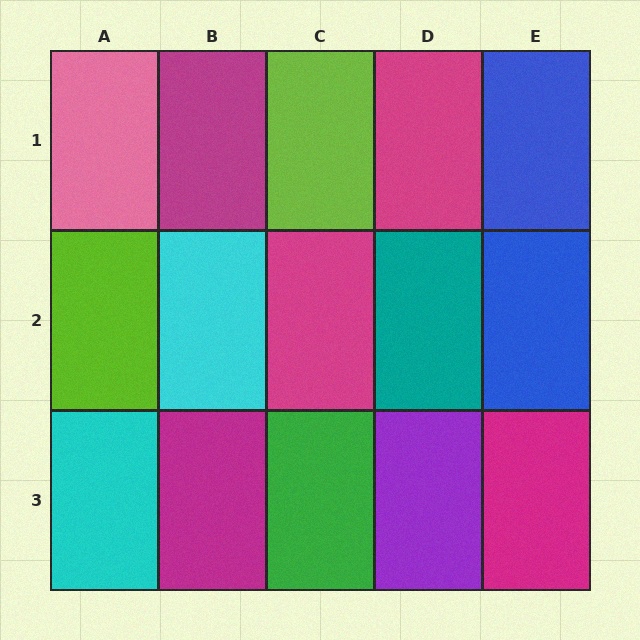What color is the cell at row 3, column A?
Cyan.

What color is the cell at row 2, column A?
Lime.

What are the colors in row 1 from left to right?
Pink, magenta, lime, magenta, blue.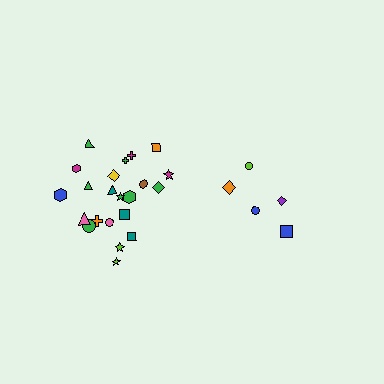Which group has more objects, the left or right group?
The left group.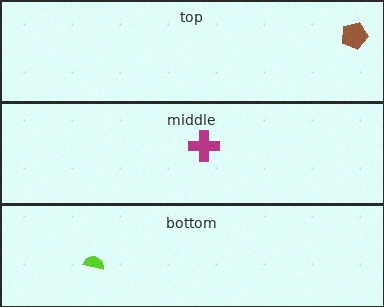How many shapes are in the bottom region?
1.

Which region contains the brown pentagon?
The top region.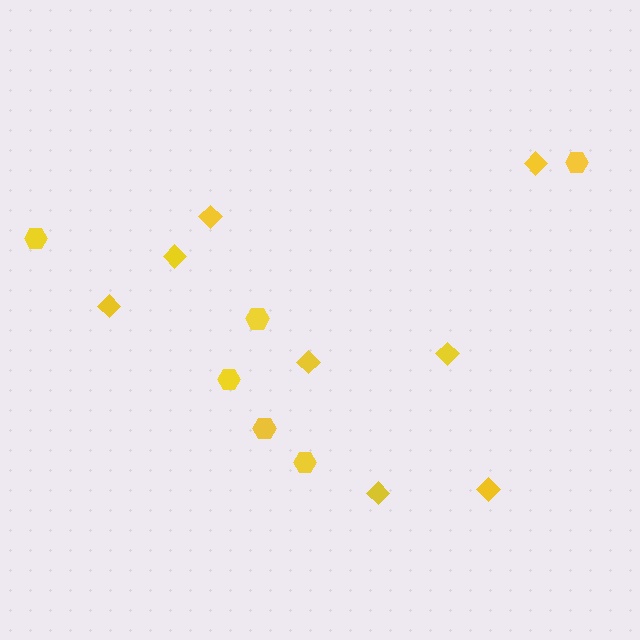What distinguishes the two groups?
There are 2 groups: one group of diamonds (8) and one group of hexagons (6).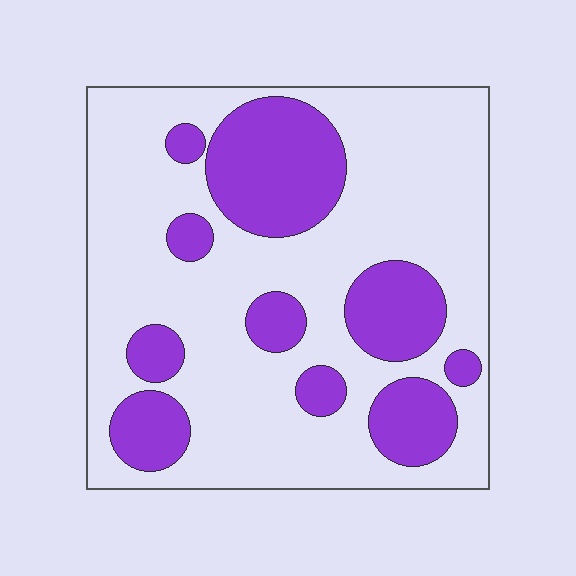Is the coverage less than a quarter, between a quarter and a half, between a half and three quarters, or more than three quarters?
Between a quarter and a half.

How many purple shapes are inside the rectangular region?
10.